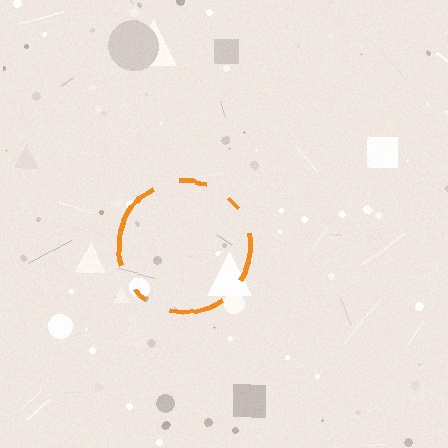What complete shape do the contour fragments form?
The contour fragments form a circle.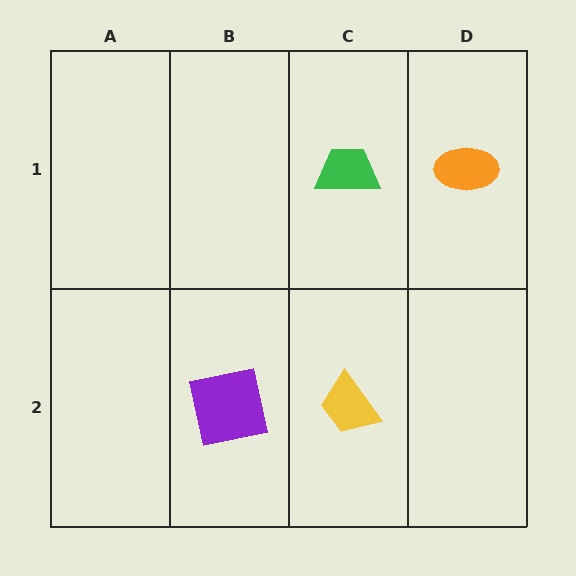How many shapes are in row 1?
2 shapes.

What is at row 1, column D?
An orange ellipse.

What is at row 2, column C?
A yellow trapezoid.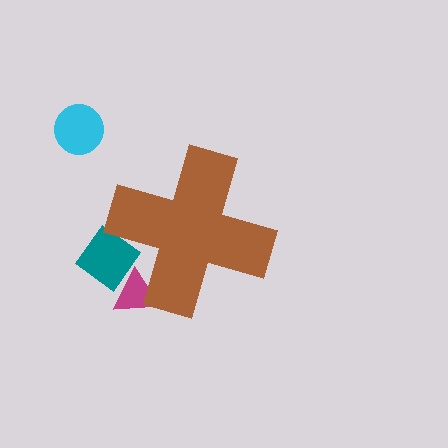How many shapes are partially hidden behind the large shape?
2 shapes are partially hidden.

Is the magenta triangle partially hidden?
Yes, the magenta triangle is partially hidden behind the brown cross.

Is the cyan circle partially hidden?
No, the cyan circle is fully visible.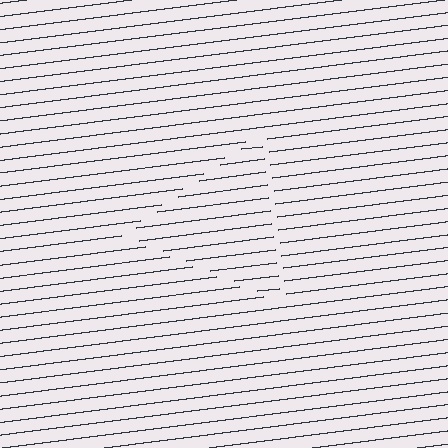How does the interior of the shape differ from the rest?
The interior of the shape contains the same grating, shifted by half a period — the contour is defined by the phase discontinuity where line-ends from the inner and outer gratings abut.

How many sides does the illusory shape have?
3 sides — the line-ends trace a triangle.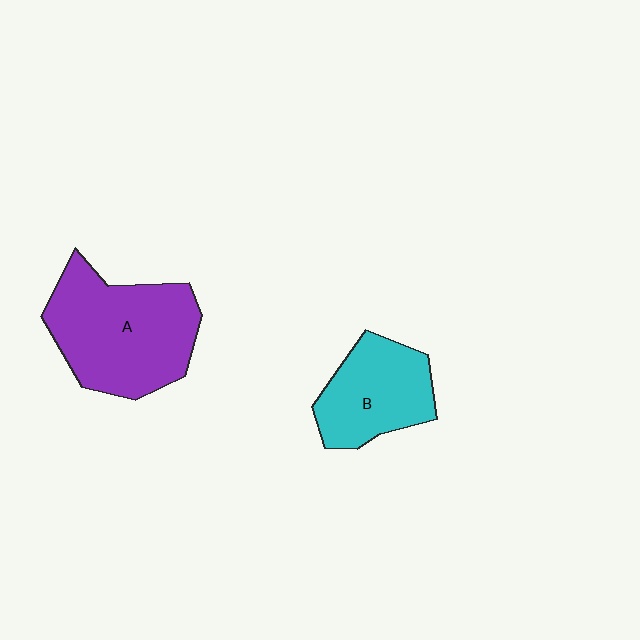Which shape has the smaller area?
Shape B (cyan).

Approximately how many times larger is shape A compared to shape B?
Approximately 1.5 times.